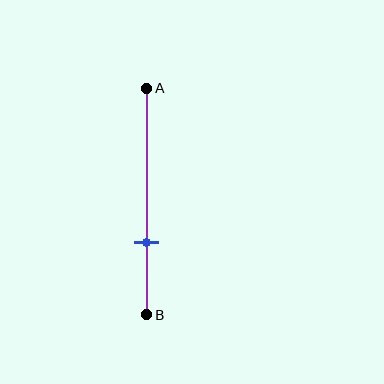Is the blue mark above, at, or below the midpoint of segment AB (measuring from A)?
The blue mark is below the midpoint of segment AB.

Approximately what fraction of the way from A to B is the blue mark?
The blue mark is approximately 70% of the way from A to B.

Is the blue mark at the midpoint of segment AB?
No, the mark is at about 70% from A, not at the 50% midpoint.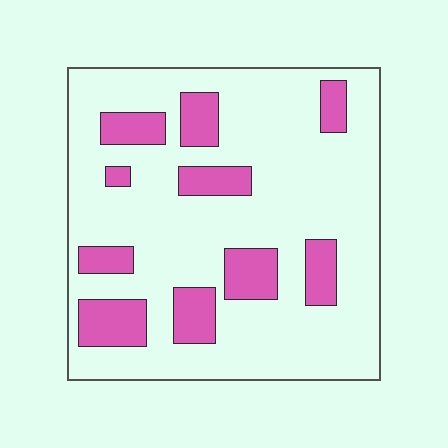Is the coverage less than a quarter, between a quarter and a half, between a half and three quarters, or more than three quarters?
Less than a quarter.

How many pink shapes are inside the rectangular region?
10.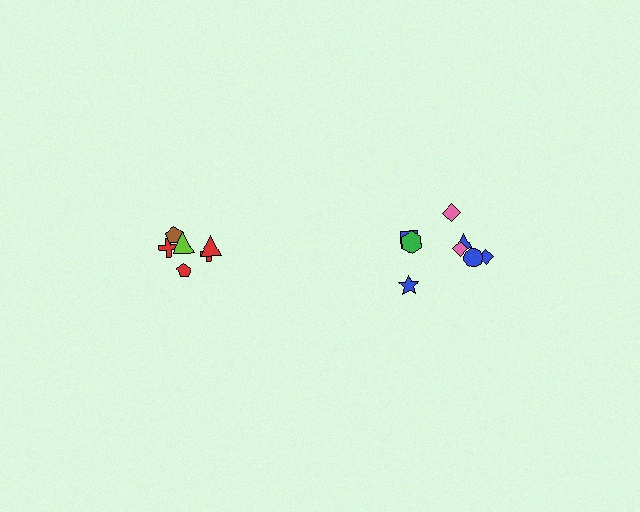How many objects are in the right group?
There are 8 objects.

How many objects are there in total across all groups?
There are 14 objects.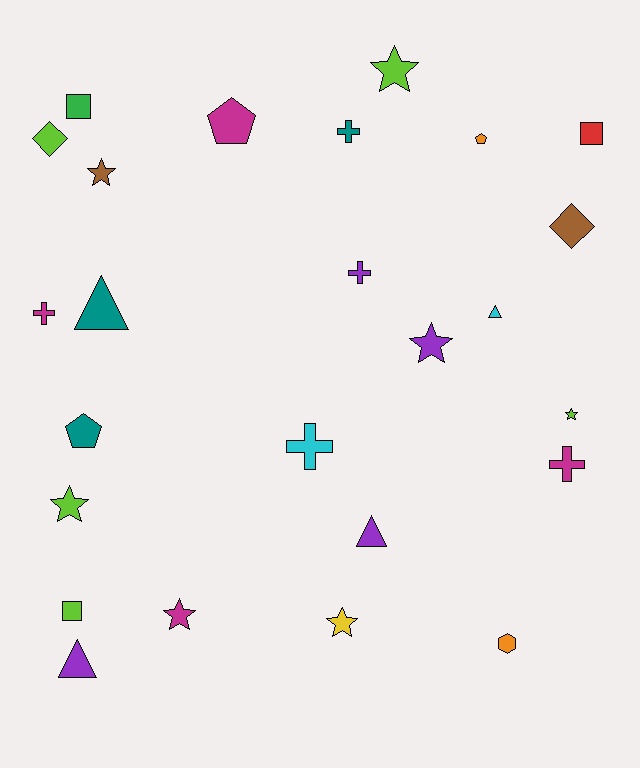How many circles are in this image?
There are no circles.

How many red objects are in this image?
There is 1 red object.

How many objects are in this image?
There are 25 objects.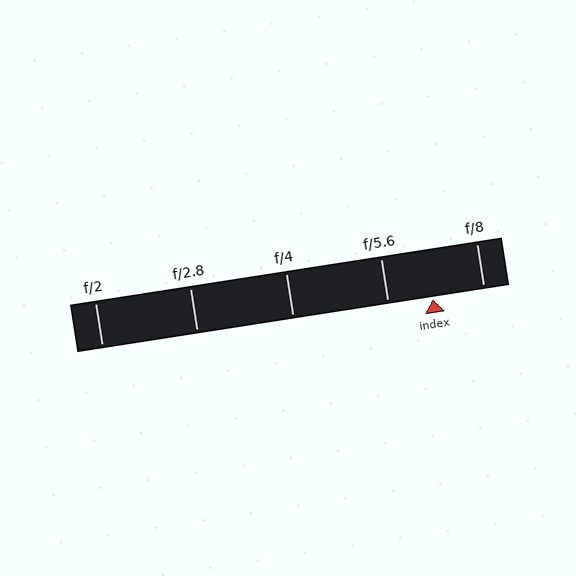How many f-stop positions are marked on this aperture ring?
There are 5 f-stop positions marked.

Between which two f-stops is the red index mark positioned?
The index mark is between f/5.6 and f/8.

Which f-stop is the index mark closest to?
The index mark is closest to f/5.6.